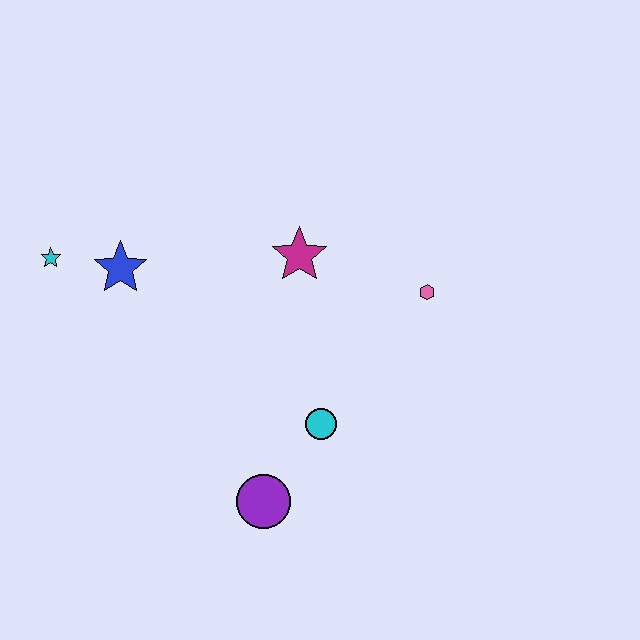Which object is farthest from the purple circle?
The cyan star is farthest from the purple circle.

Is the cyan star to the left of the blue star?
Yes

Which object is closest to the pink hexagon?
The magenta star is closest to the pink hexagon.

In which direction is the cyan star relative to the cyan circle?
The cyan star is to the left of the cyan circle.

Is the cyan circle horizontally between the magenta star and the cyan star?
No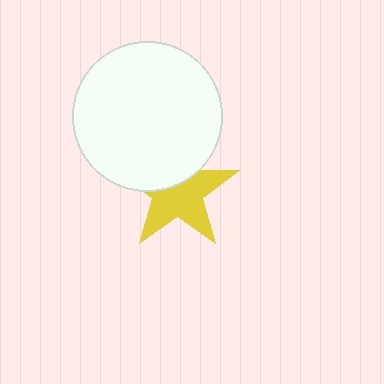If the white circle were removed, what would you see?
You would see the complete yellow star.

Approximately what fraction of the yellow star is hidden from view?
Roughly 38% of the yellow star is hidden behind the white circle.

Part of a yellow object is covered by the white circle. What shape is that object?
It is a star.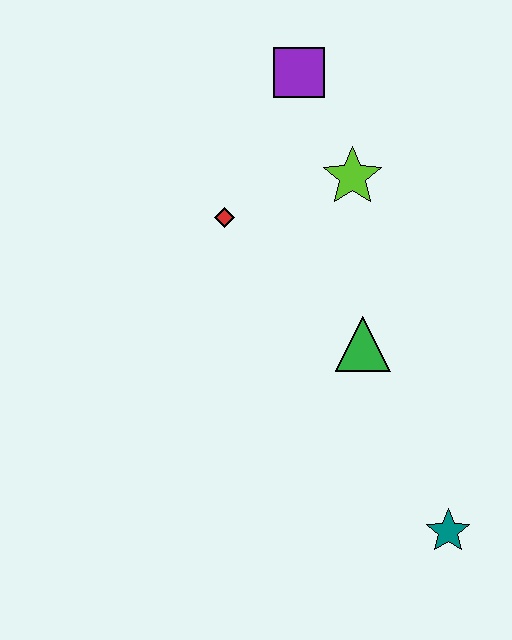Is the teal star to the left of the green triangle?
No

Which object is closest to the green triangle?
The lime star is closest to the green triangle.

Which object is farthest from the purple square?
The teal star is farthest from the purple square.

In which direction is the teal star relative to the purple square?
The teal star is below the purple square.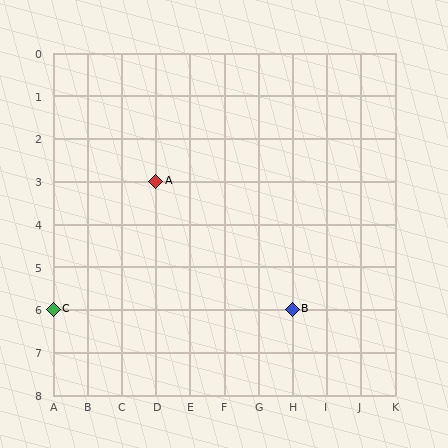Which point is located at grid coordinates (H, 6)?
Point B is at (H, 6).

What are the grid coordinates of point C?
Point C is at grid coordinates (A, 6).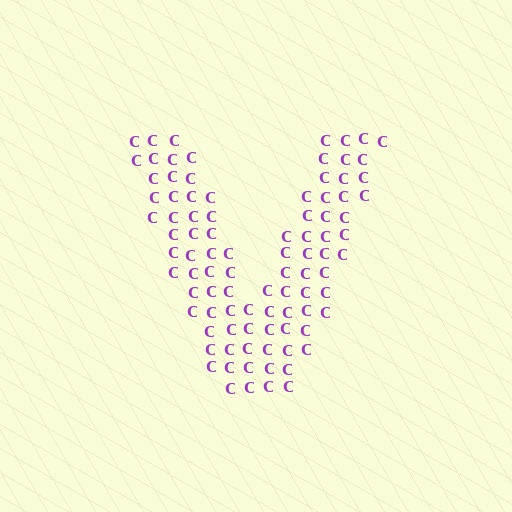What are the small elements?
The small elements are letter C's.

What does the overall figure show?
The overall figure shows the letter V.